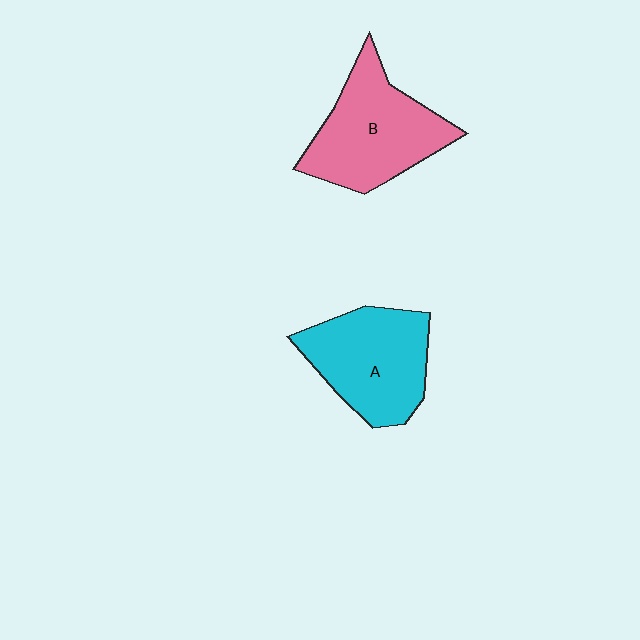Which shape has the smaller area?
Shape A (cyan).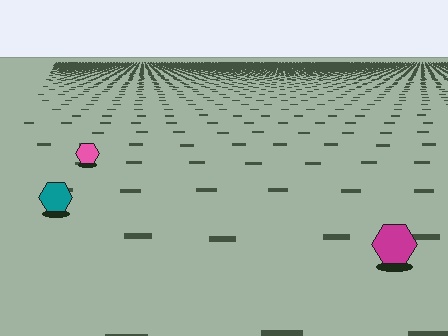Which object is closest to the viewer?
The magenta hexagon is closest. The texture marks near it are larger and more spread out.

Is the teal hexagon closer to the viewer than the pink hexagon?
Yes. The teal hexagon is closer — you can tell from the texture gradient: the ground texture is coarser near it.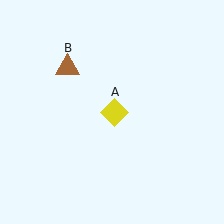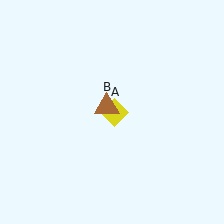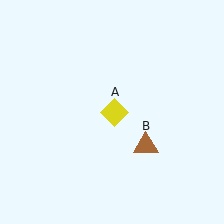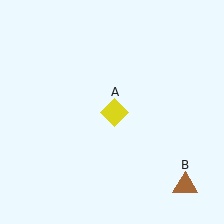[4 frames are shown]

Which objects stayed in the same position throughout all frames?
Yellow diamond (object A) remained stationary.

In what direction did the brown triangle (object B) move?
The brown triangle (object B) moved down and to the right.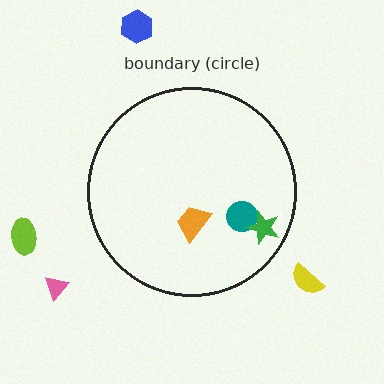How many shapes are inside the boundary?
3 inside, 4 outside.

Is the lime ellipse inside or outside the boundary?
Outside.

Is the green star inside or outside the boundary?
Inside.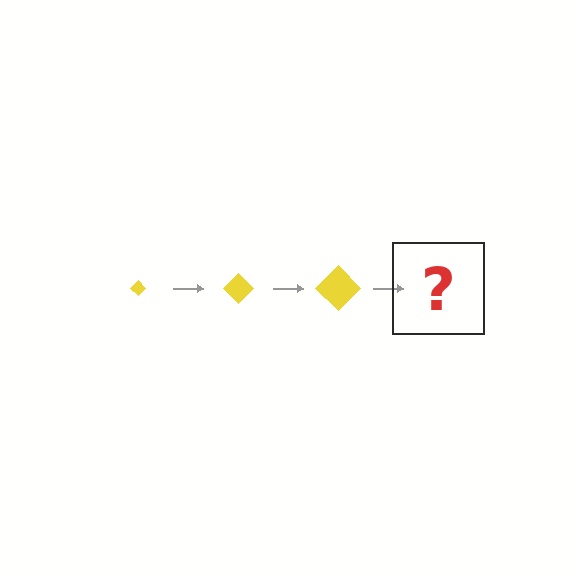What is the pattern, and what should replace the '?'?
The pattern is that the diamond gets progressively larger each step. The '?' should be a yellow diamond, larger than the previous one.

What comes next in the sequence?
The next element should be a yellow diamond, larger than the previous one.